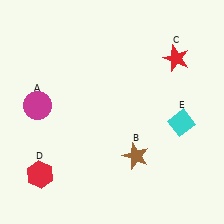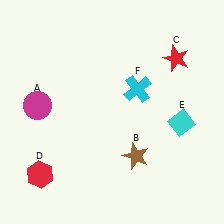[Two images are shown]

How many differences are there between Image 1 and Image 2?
There is 1 difference between the two images.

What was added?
A cyan cross (F) was added in Image 2.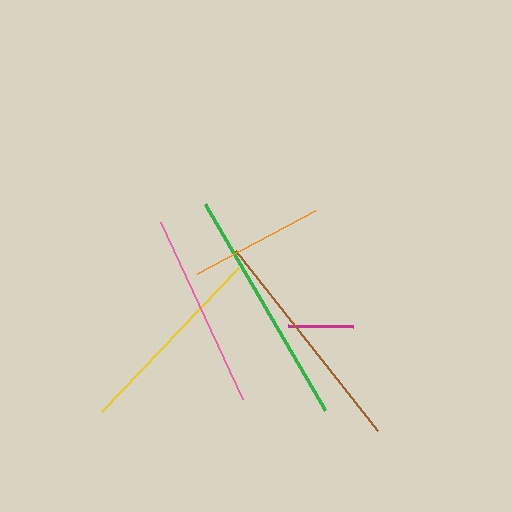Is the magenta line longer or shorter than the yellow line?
The yellow line is longer than the magenta line.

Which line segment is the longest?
The green line is the longest at approximately 239 pixels.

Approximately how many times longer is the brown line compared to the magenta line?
The brown line is approximately 3.6 times the length of the magenta line.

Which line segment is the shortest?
The magenta line is the shortest at approximately 64 pixels.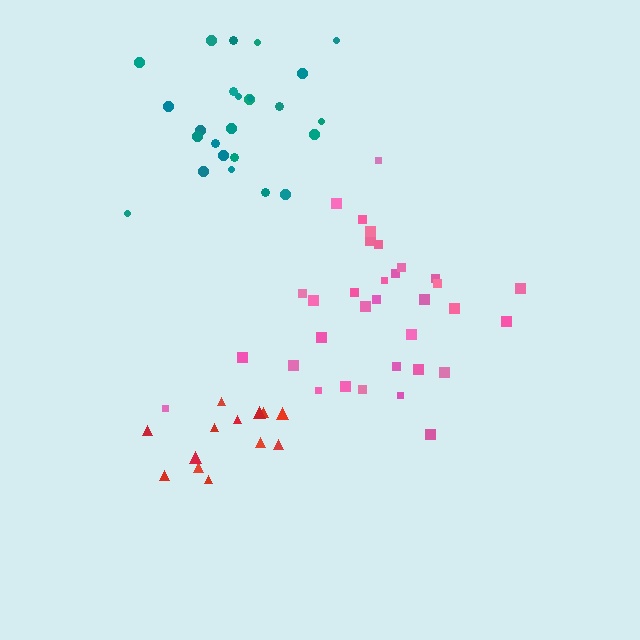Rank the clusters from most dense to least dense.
teal, red, pink.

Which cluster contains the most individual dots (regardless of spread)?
Pink (33).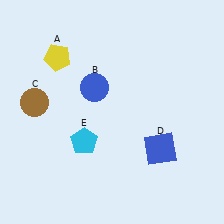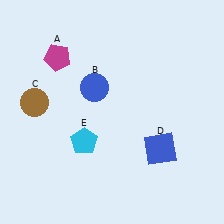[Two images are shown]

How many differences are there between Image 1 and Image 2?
There is 1 difference between the two images.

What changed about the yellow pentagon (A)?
In Image 1, A is yellow. In Image 2, it changed to magenta.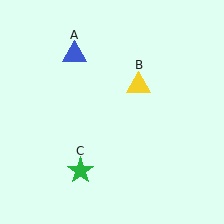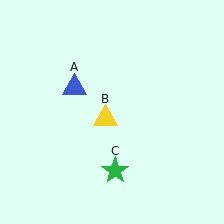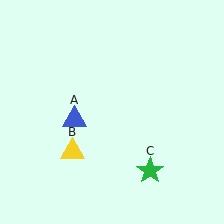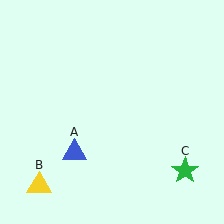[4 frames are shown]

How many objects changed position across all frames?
3 objects changed position: blue triangle (object A), yellow triangle (object B), green star (object C).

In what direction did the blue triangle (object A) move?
The blue triangle (object A) moved down.